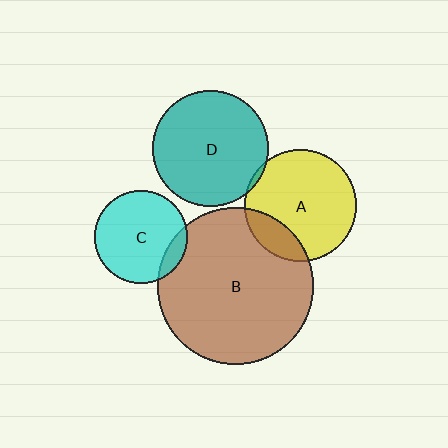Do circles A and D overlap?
Yes.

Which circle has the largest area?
Circle B (brown).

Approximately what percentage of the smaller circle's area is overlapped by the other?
Approximately 5%.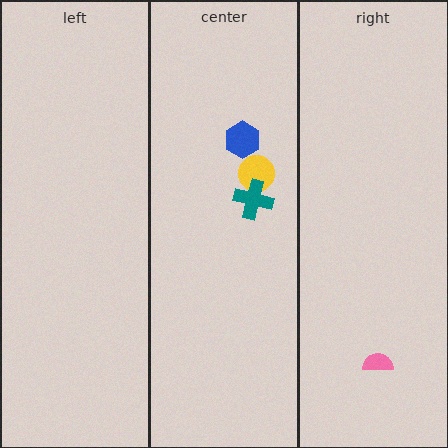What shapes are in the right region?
The pink semicircle.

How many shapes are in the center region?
3.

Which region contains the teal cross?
The center region.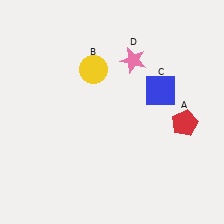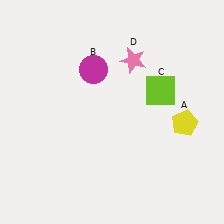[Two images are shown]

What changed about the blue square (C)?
In Image 1, C is blue. In Image 2, it changed to lime.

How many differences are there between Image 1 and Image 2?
There are 3 differences between the two images.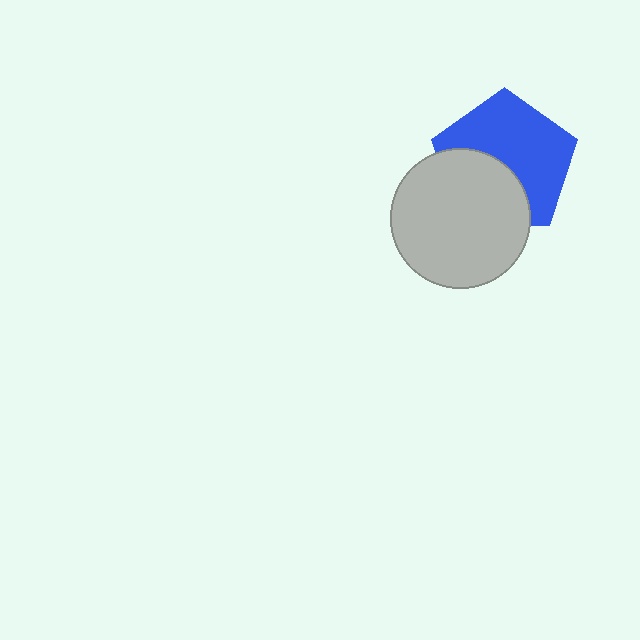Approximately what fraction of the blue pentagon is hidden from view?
Roughly 39% of the blue pentagon is hidden behind the light gray circle.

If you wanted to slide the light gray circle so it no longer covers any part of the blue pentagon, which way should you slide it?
Slide it down — that is the most direct way to separate the two shapes.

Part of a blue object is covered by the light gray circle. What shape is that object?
It is a pentagon.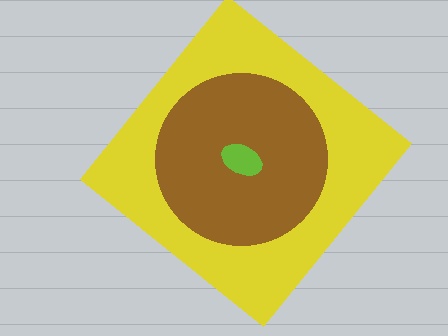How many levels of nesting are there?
3.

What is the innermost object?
The lime ellipse.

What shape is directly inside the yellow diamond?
The brown circle.